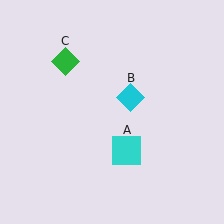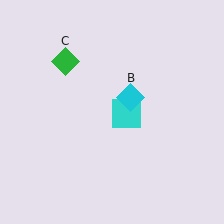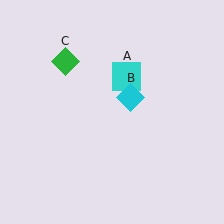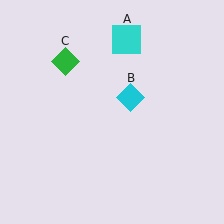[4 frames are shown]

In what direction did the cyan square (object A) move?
The cyan square (object A) moved up.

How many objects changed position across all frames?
1 object changed position: cyan square (object A).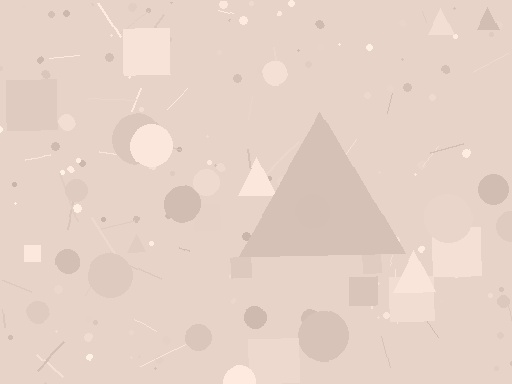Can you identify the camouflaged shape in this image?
The camouflaged shape is a triangle.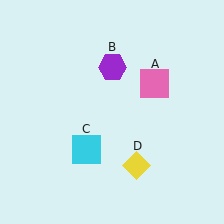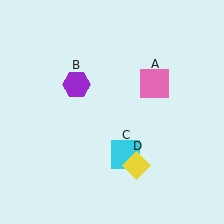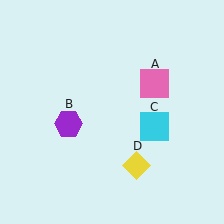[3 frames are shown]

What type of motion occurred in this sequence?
The purple hexagon (object B), cyan square (object C) rotated counterclockwise around the center of the scene.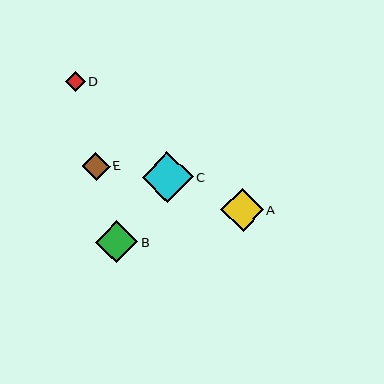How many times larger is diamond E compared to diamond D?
Diamond E is approximately 1.4 times the size of diamond D.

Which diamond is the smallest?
Diamond D is the smallest with a size of approximately 20 pixels.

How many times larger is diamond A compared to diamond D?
Diamond A is approximately 2.1 times the size of diamond D.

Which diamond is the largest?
Diamond C is the largest with a size of approximately 51 pixels.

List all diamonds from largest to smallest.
From largest to smallest: C, A, B, E, D.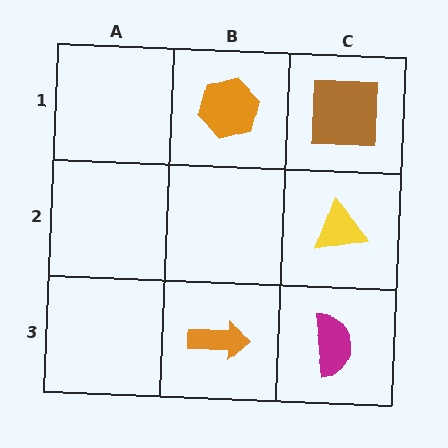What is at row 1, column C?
A brown square.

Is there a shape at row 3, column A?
No, that cell is empty.